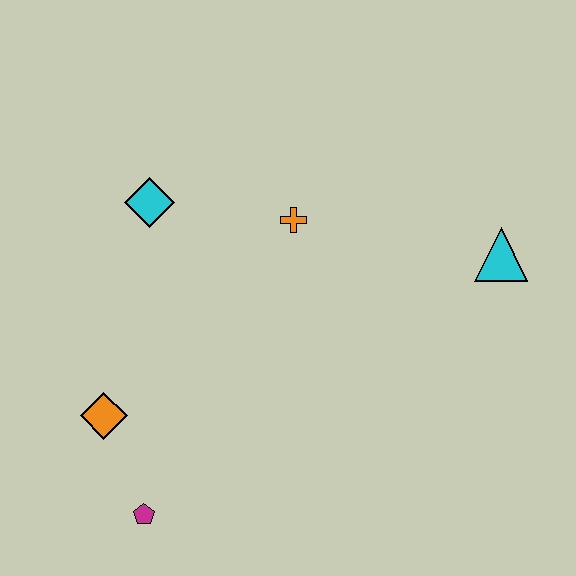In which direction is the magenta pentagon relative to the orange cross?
The magenta pentagon is below the orange cross.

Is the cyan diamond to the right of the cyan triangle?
No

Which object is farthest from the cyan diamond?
The cyan triangle is farthest from the cyan diamond.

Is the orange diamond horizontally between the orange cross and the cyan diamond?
No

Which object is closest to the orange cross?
The cyan diamond is closest to the orange cross.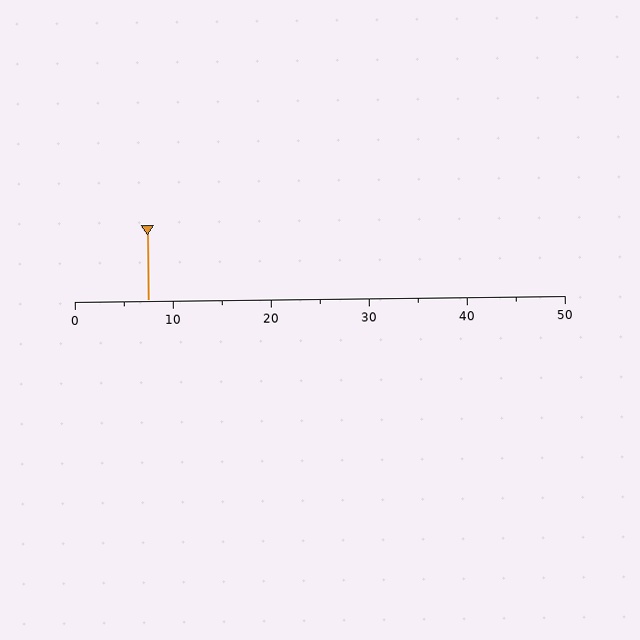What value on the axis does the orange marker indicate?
The marker indicates approximately 7.5.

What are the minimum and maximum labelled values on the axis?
The axis runs from 0 to 50.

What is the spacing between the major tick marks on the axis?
The major ticks are spaced 10 apart.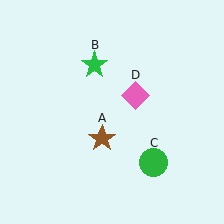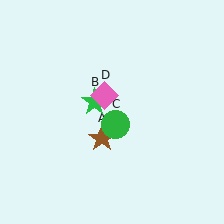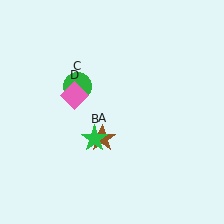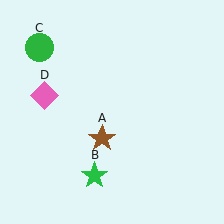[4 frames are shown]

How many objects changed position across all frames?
3 objects changed position: green star (object B), green circle (object C), pink diamond (object D).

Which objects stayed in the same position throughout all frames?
Brown star (object A) remained stationary.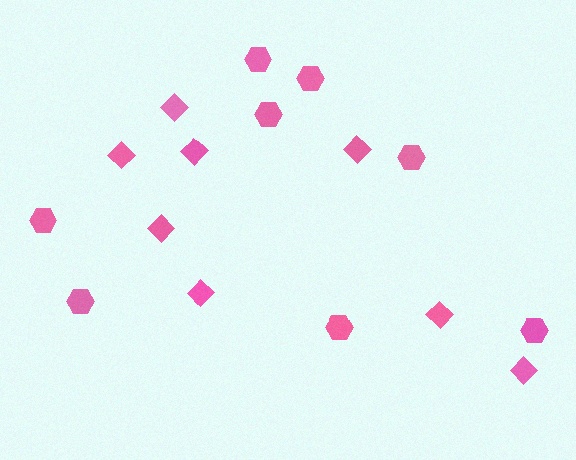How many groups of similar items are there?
There are 2 groups: one group of hexagons (8) and one group of diamonds (8).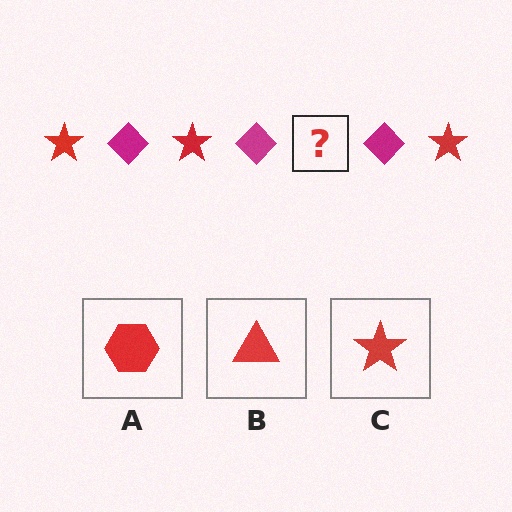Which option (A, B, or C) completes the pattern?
C.